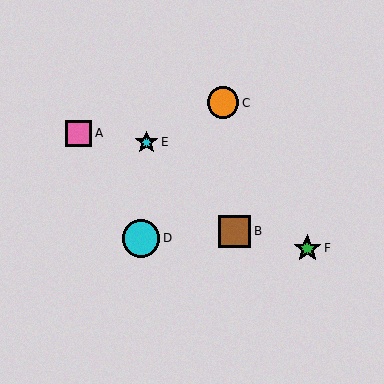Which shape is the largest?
The cyan circle (labeled D) is the largest.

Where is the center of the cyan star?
The center of the cyan star is at (146, 142).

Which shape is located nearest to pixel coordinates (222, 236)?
The brown square (labeled B) at (234, 231) is nearest to that location.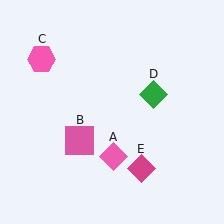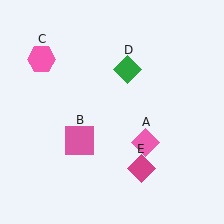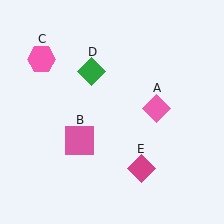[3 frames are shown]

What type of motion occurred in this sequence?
The pink diamond (object A), green diamond (object D) rotated counterclockwise around the center of the scene.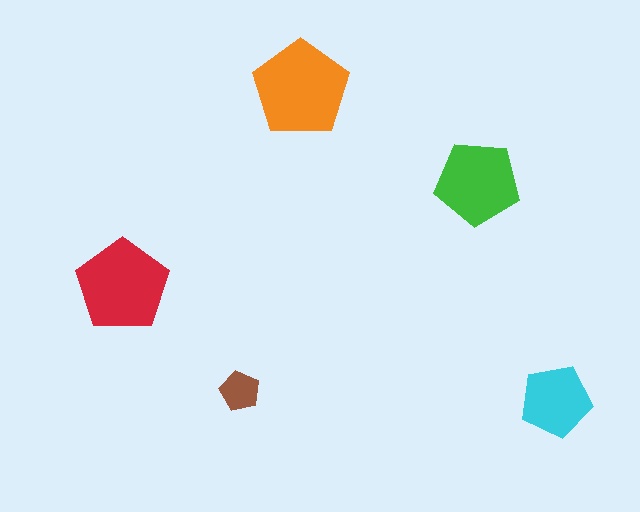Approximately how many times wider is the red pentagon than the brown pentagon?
About 2.5 times wider.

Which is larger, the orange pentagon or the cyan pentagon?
The orange one.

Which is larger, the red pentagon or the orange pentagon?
The orange one.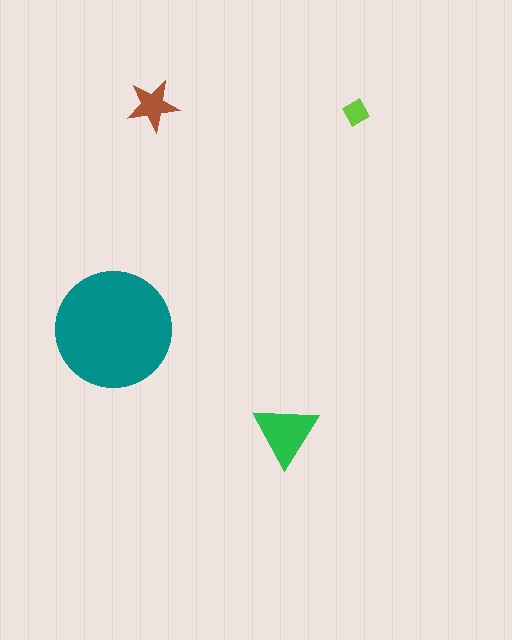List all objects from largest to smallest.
The teal circle, the green triangle, the brown star, the lime diamond.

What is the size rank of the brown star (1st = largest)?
3rd.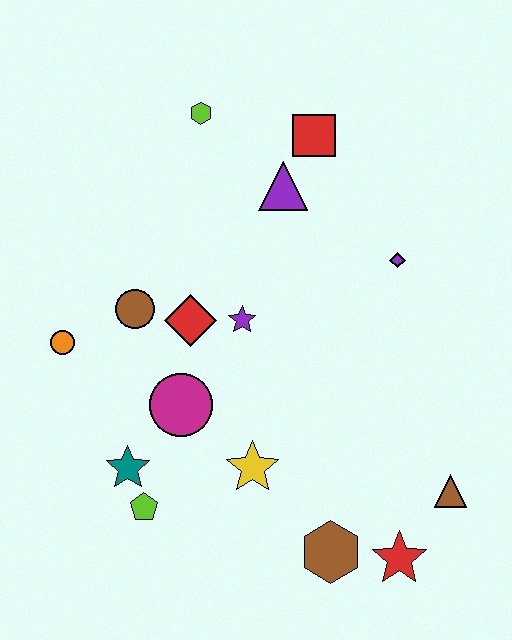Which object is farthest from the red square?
The red star is farthest from the red square.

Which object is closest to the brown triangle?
The red star is closest to the brown triangle.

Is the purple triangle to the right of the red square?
No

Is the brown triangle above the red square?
No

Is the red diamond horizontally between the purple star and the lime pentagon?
Yes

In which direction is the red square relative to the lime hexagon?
The red square is to the right of the lime hexagon.